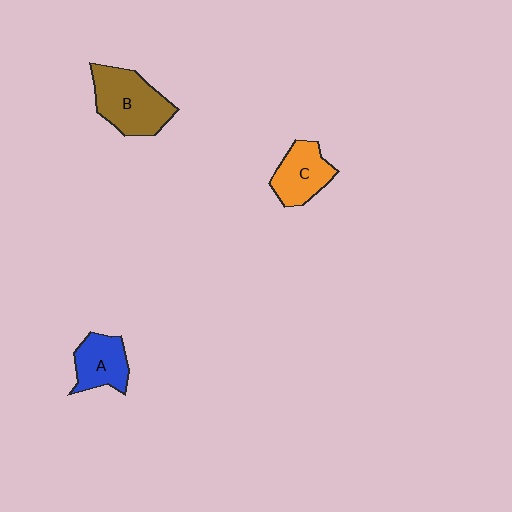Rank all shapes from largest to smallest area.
From largest to smallest: B (brown), C (orange), A (blue).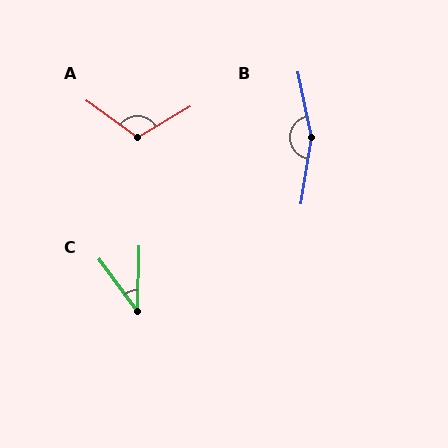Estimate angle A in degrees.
Approximately 113 degrees.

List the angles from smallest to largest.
C (38°), A (113°), B (160°).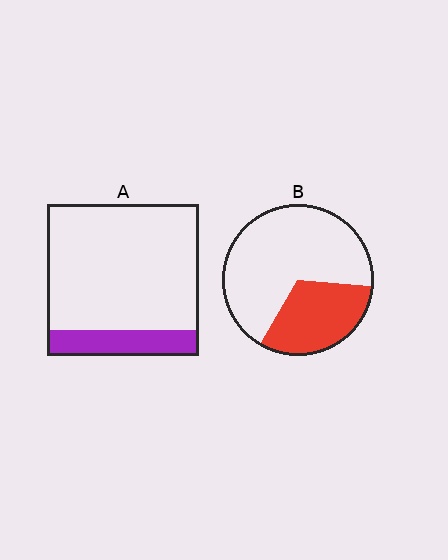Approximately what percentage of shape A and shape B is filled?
A is approximately 15% and B is approximately 30%.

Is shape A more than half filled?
No.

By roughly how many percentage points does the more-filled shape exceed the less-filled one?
By roughly 15 percentage points (B over A).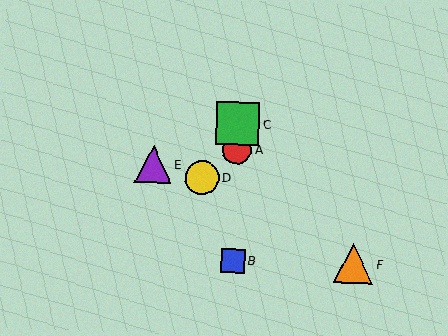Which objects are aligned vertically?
Objects A, B, C are aligned vertically.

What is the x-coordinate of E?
Object E is at x≈153.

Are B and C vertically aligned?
Yes, both are at x≈233.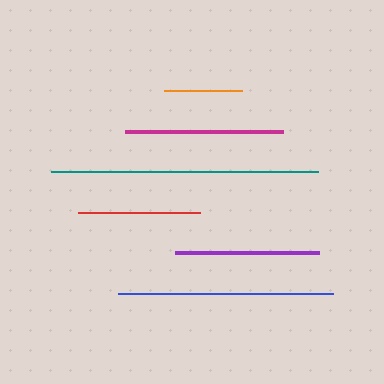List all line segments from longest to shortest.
From longest to shortest: teal, blue, magenta, purple, red, orange.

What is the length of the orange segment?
The orange segment is approximately 78 pixels long.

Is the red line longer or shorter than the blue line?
The blue line is longer than the red line.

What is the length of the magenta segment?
The magenta segment is approximately 159 pixels long.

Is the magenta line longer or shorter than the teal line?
The teal line is longer than the magenta line.